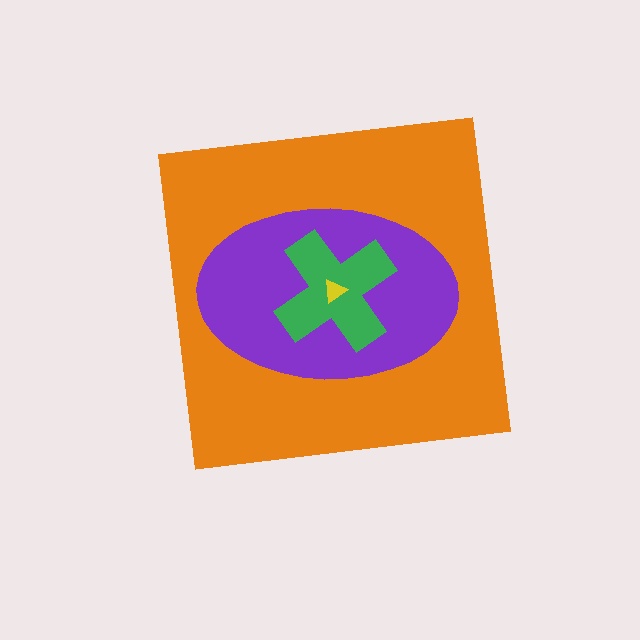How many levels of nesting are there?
4.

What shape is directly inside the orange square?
The purple ellipse.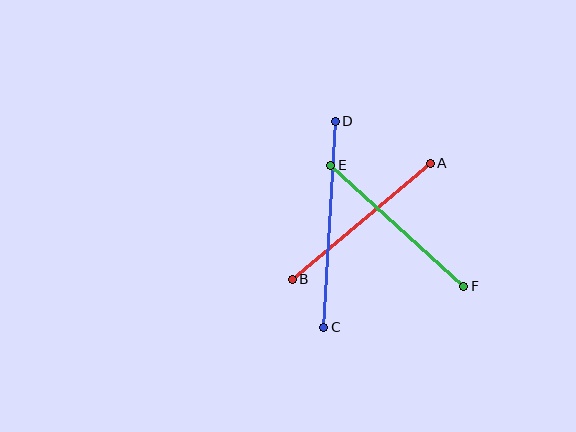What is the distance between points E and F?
The distance is approximately 180 pixels.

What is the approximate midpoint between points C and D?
The midpoint is at approximately (330, 224) pixels.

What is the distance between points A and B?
The distance is approximately 180 pixels.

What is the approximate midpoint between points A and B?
The midpoint is at approximately (361, 221) pixels.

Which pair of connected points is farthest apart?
Points C and D are farthest apart.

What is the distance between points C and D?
The distance is approximately 206 pixels.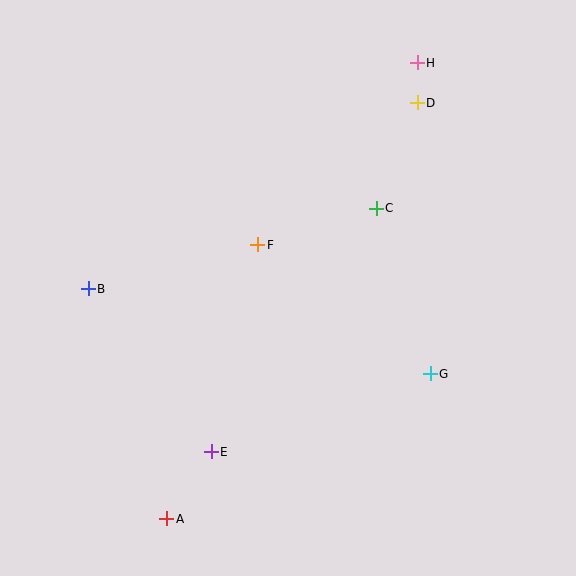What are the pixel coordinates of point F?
Point F is at (258, 245).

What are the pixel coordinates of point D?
Point D is at (417, 103).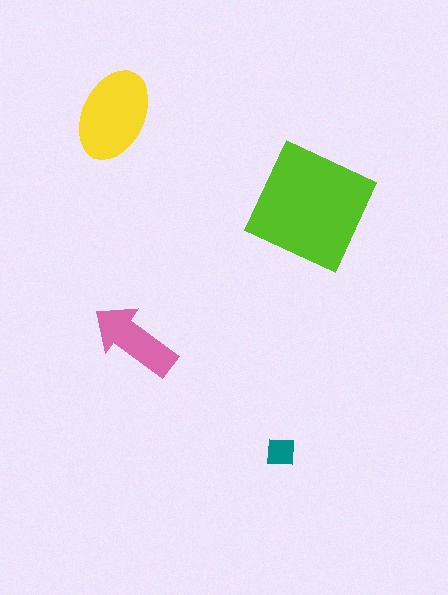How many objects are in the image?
There are 4 objects in the image.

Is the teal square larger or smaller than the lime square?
Smaller.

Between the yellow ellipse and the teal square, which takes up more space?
The yellow ellipse.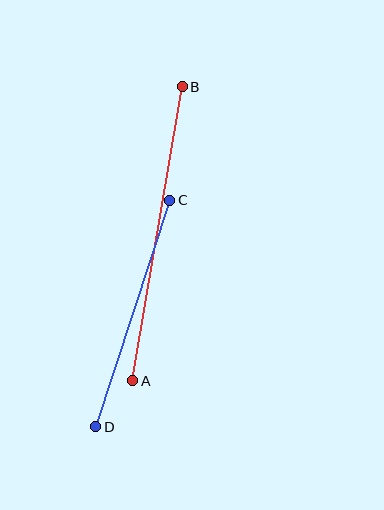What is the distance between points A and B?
The distance is approximately 298 pixels.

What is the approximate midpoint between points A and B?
The midpoint is at approximately (157, 234) pixels.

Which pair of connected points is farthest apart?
Points A and B are farthest apart.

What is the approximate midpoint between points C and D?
The midpoint is at approximately (133, 313) pixels.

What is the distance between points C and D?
The distance is approximately 238 pixels.